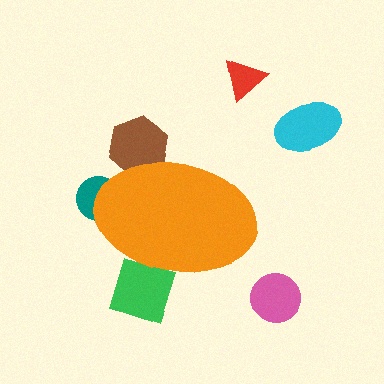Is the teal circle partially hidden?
Yes, the teal circle is partially hidden behind the orange ellipse.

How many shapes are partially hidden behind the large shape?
3 shapes are partially hidden.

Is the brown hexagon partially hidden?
Yes, the brown hexagon is partially hidden behind the orange ellipse.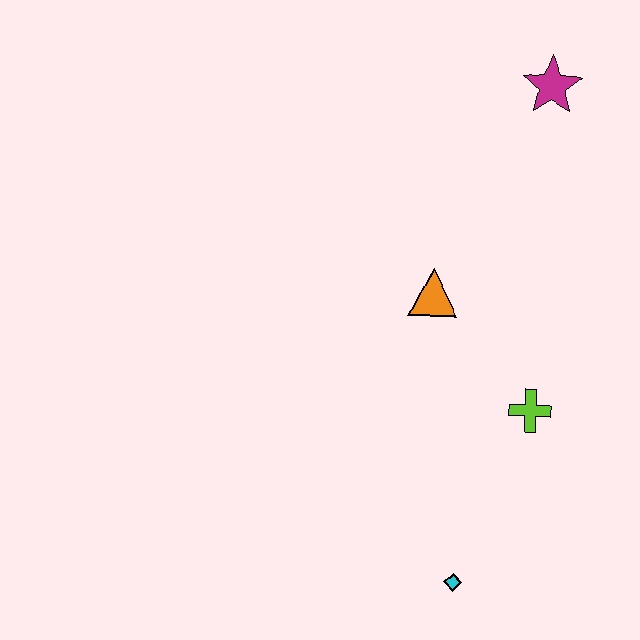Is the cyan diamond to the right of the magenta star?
No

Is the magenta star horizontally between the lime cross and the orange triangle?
No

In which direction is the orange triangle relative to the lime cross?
The orange triangle is above the lime cross.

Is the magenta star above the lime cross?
Yes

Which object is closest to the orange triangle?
The lime cross is closest to the orange triangle.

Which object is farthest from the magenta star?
The cyan diamond is farthest from the magenta star.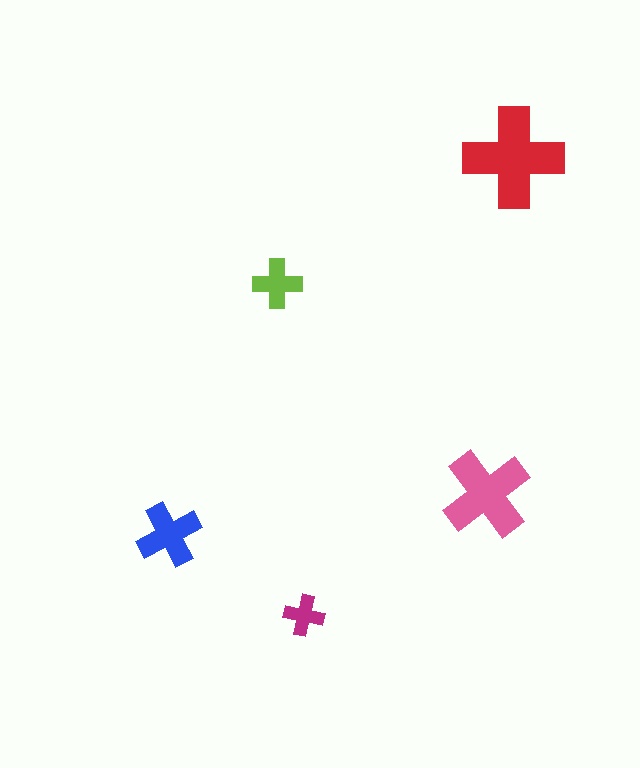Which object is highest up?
The red cross is topmost.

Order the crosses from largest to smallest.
the red one, the pink one, the blue one, the lime one, the magenta one.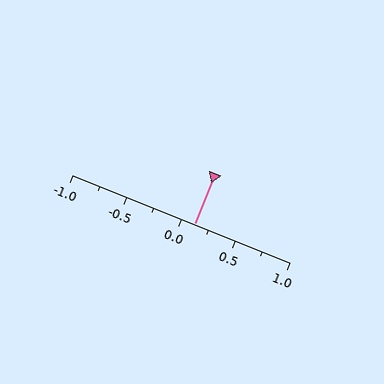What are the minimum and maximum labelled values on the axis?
The axis runs from -1.0 to 1.0.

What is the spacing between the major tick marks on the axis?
The major ticks are spaced 0.5 apart.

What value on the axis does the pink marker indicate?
The marker indicates approximately 0.12.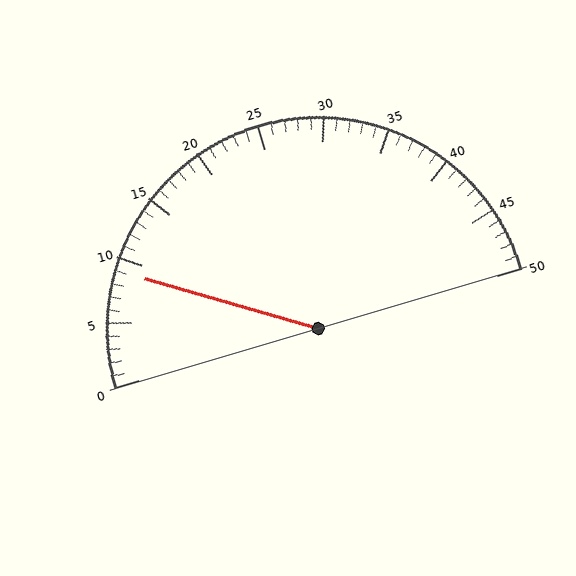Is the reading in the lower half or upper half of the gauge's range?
The reading is in the lower half of the range (0 to 50).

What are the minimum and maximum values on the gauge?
The gauge ranges from 0 to 50.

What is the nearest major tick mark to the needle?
The nearest major tick mark is 10.